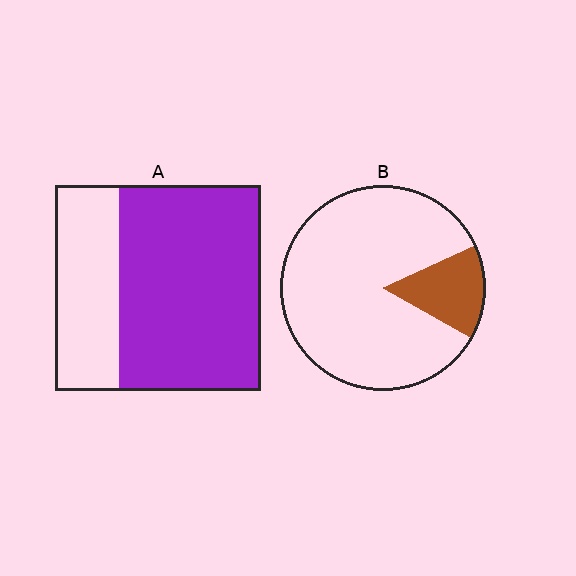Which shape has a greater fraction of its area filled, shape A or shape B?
Shape A.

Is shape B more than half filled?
No.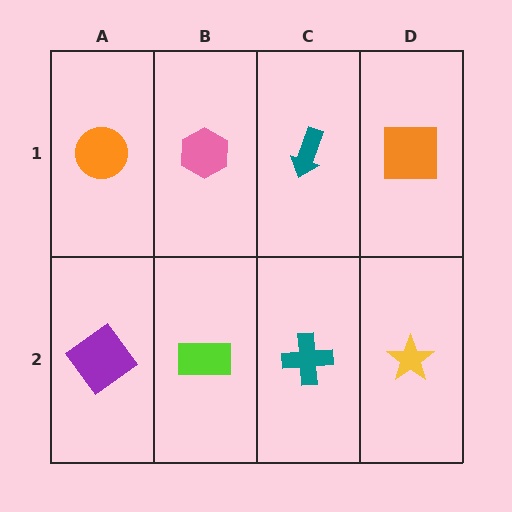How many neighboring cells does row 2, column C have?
3.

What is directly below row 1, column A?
A purple diamond.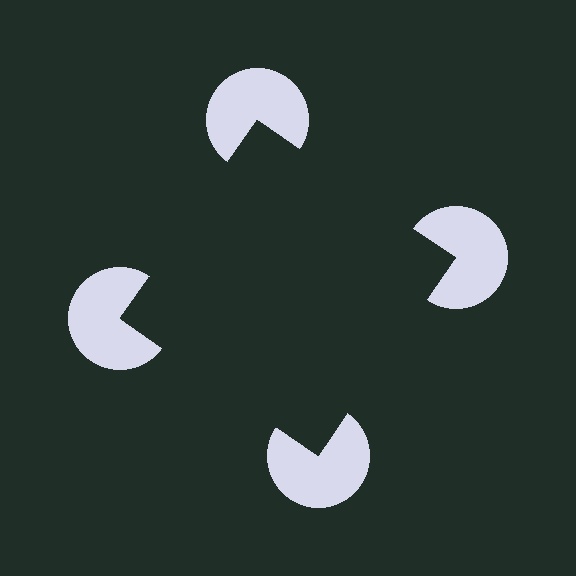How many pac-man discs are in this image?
There are 4 — one at each vertex of the illusory square.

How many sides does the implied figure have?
4 sides.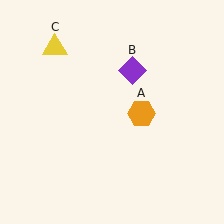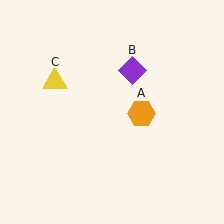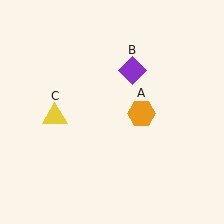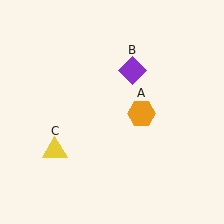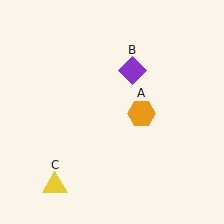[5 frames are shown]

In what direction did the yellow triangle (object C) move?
The yellow triangle (object C) moved down.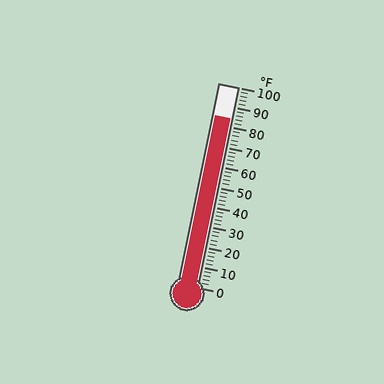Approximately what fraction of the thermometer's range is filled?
The thermometer is filled to approximately 85% of its range.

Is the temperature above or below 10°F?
The temperature is above 10°F.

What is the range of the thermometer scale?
The thermometer scale ranges from 0°F to 100°F.